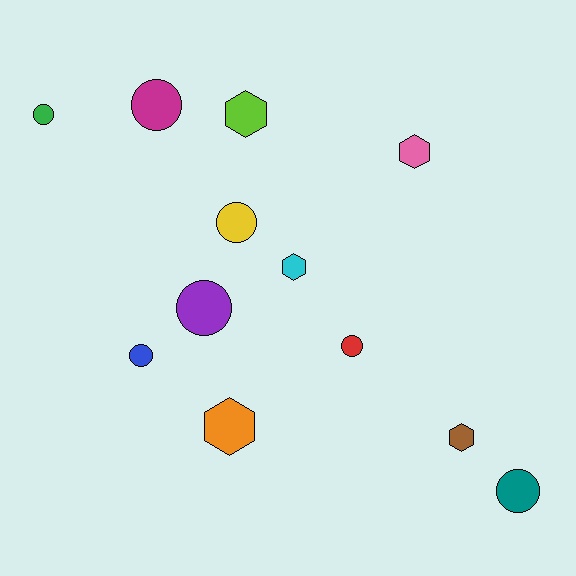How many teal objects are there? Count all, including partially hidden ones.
There is 1 teal object.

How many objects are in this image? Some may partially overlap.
There are 12 objects.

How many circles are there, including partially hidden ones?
There are 7 circles.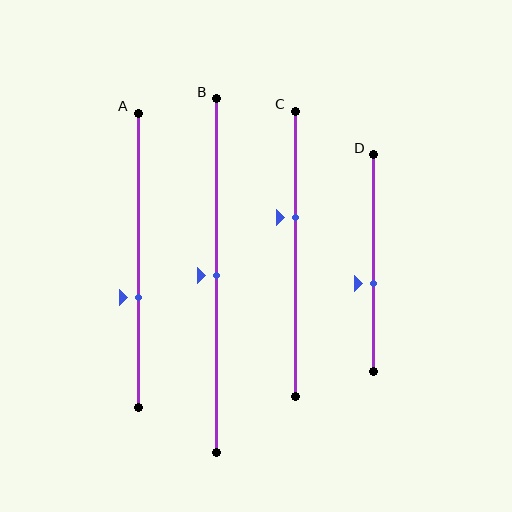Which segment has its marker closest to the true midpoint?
Segment B has its marker closest to the true midpoint.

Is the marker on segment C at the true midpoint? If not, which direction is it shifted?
No, the marker on segment C is shifted upward by about 13% of the segment length.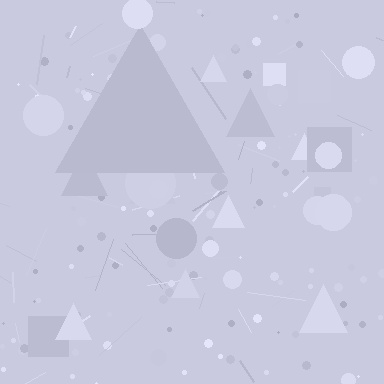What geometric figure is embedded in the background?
A triangle is embedded in the background.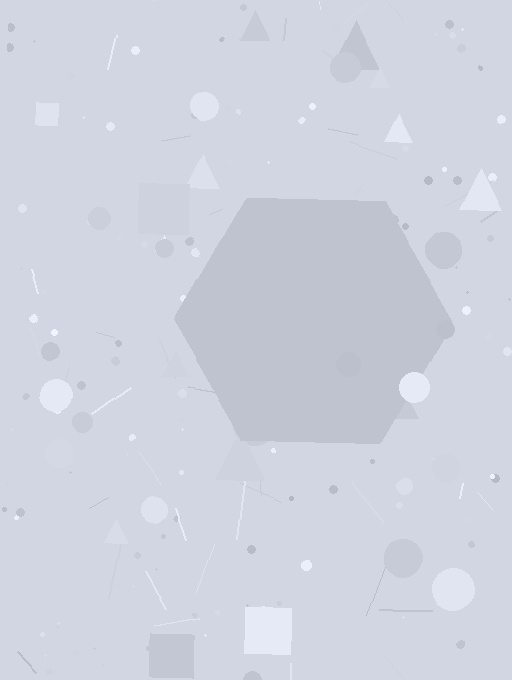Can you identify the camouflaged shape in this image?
The camouflaged shape is a hexagon.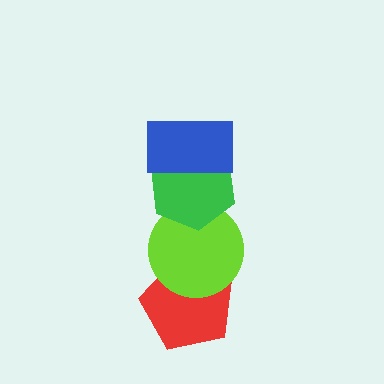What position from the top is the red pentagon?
The red pentagon is 4th from the top.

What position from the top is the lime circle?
The lime circle is 3rd from the top.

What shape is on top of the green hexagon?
The blue rectangle is on top of the green hexagon.